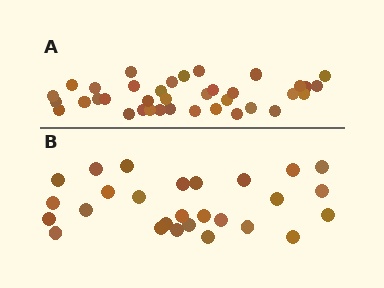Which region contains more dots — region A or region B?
Region A (the top region) has more dots.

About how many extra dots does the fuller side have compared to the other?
Region A has roughly 10 or so more dots than region B.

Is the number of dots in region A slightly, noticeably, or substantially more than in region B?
Region A has noticeably more, but not dramatically so. The ratio is roughly 1.4 to 1.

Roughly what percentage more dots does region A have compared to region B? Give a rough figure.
About 35% more.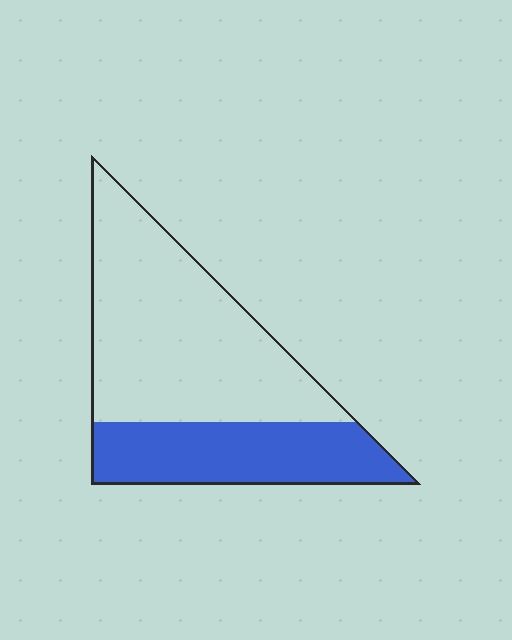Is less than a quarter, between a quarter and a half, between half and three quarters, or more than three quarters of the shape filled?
Between a quarter and a half.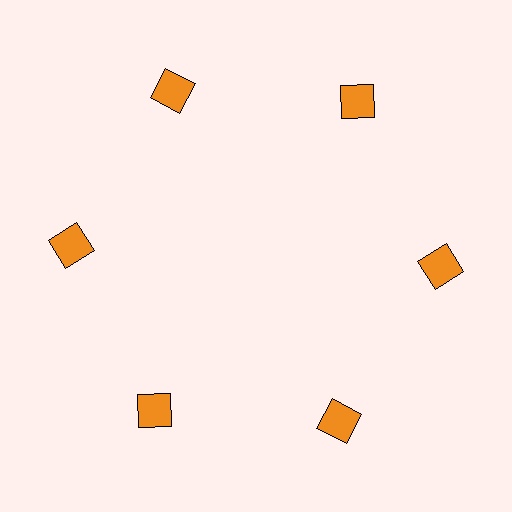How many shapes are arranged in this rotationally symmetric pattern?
There are 6 shapes, arranged in 6 groups of 1.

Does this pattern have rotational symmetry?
Yes, this pattern has 6-fold rotational symmetry. It looks the same after rotating 60 degrees around the center.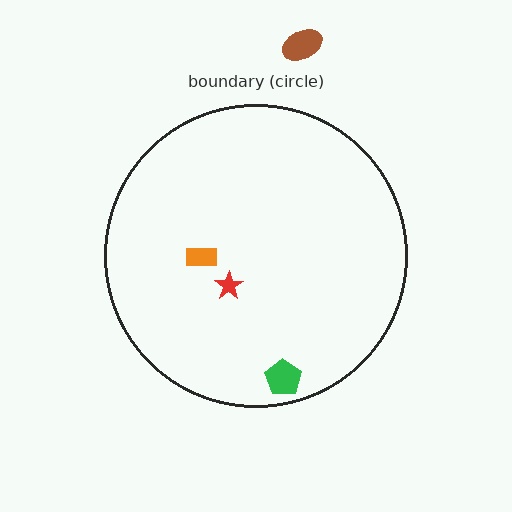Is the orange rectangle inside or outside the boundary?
Inside.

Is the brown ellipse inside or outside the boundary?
Outside.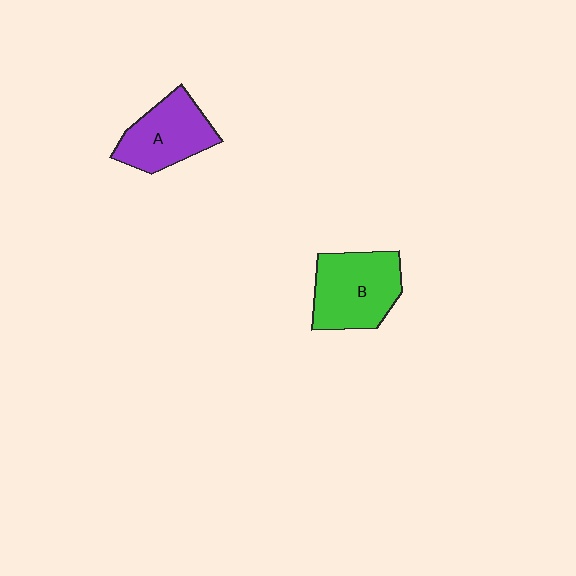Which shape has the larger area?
Shape B (green).